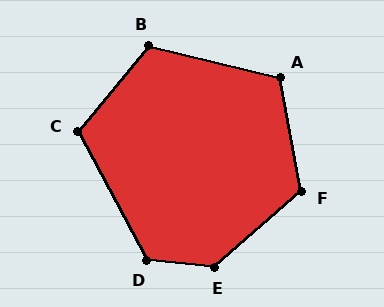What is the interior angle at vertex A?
Approximately 115 degrees (obtuse).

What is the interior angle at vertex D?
Approximately 124 degrees (obtuse).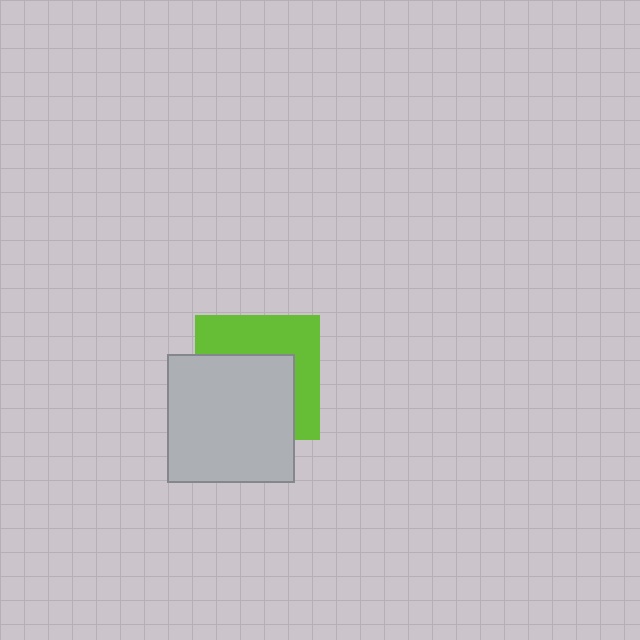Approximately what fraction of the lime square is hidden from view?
Roughly 56% of the lime square is hidden behind the light gray square.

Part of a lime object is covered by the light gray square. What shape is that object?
It is a square.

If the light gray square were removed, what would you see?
You would see the complete lime square.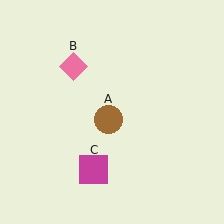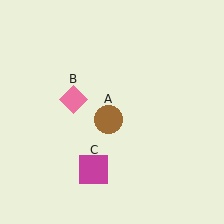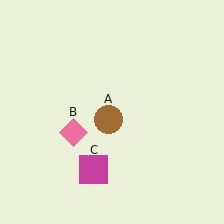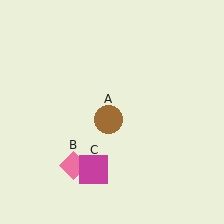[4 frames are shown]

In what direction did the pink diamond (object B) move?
The pink diamond (object B) moved down.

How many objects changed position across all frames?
1 object changed position: pink diamond (object B).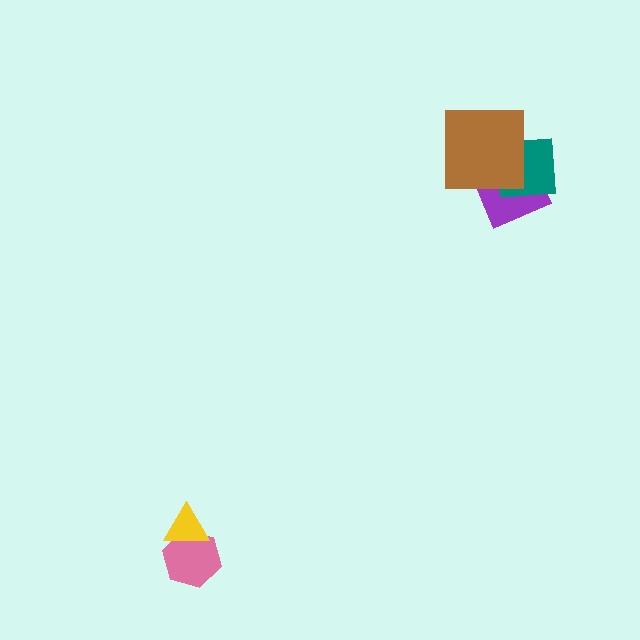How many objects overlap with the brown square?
2 objects overlap with the brown square.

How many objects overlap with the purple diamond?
2 objects overlap with the purple diamond.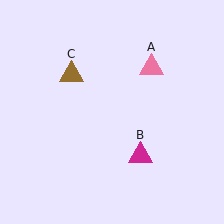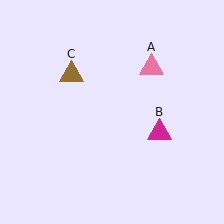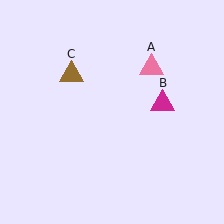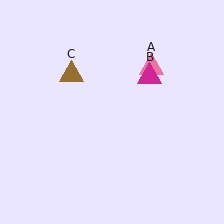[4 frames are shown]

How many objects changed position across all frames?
1 object changed position: magenta triangle (object B).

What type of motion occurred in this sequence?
The magenta triangle (object B) rotated counterclockwise around the center of the scene.